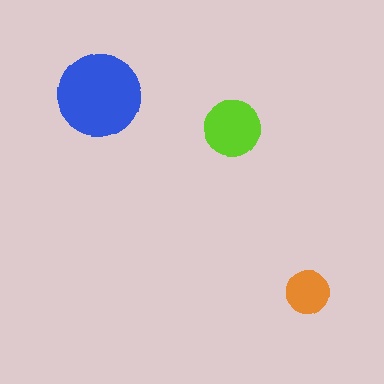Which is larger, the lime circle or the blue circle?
The blue one.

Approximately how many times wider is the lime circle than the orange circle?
About 1.5 times wider.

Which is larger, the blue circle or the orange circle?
The blue one.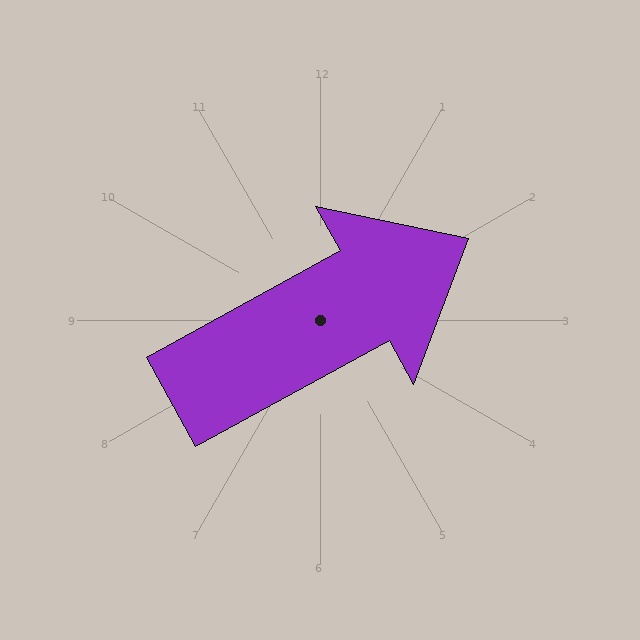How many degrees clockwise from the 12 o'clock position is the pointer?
Approximately 61 degrees.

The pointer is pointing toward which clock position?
Roughly 2 o'clock.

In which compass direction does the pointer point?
Northeast.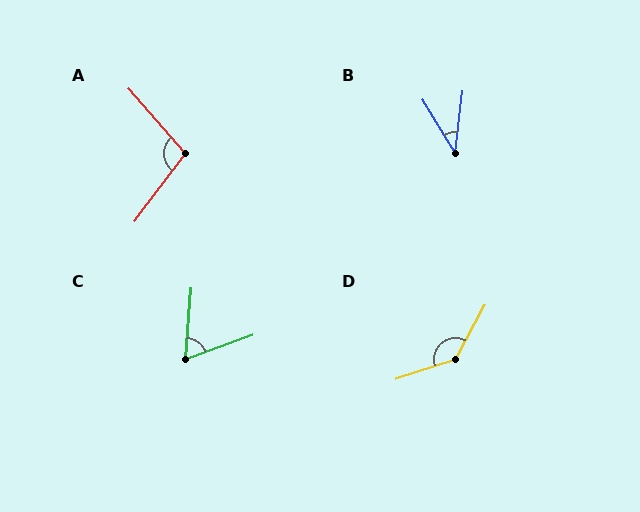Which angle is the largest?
D, at approximately 137 degrees.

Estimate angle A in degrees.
Approximately 101 degrees.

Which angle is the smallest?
B, at approximately 38 degrees.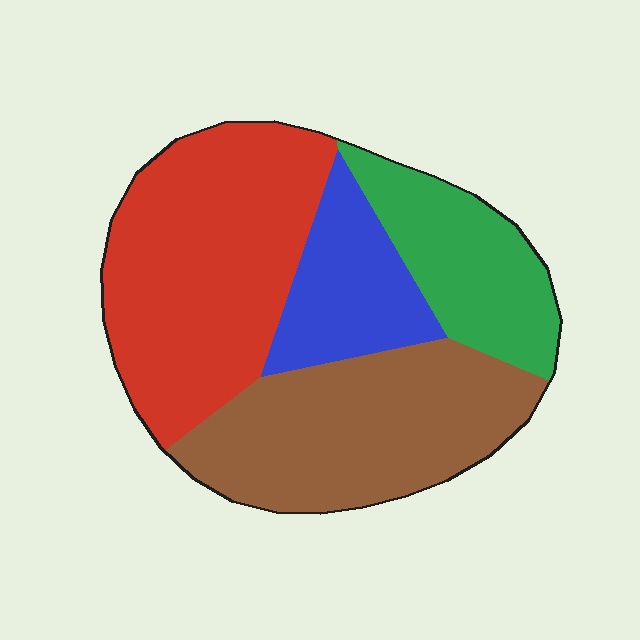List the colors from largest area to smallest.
From largest to smallest: red, brown, green, blue.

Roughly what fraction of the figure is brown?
Brown takes up about one third (1/3) of the figure.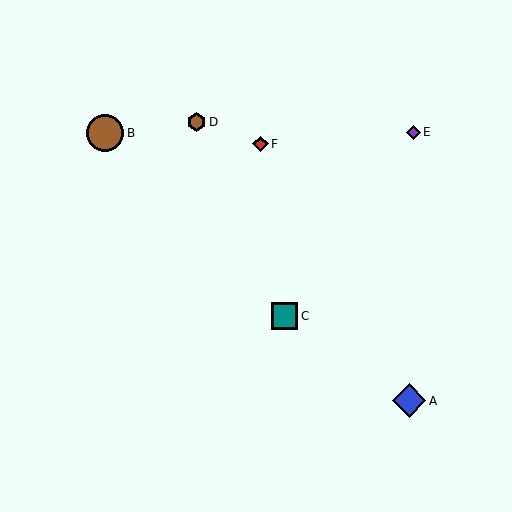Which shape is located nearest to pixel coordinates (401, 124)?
The purple diamond (labeled E) at (413, 132) is nearest to that location.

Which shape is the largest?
The brown circle (labeled B) is the largest.